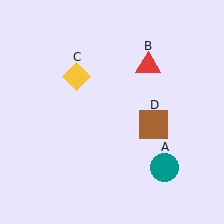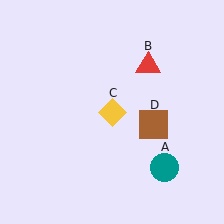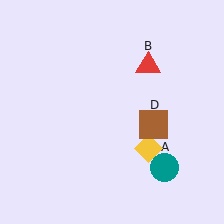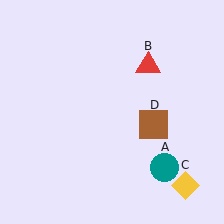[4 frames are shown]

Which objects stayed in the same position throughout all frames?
Teal circle (object A) and red triangle (object B) and brown square (object D) remained stationary.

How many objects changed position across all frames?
1 object changed position: yellow diamond (object C).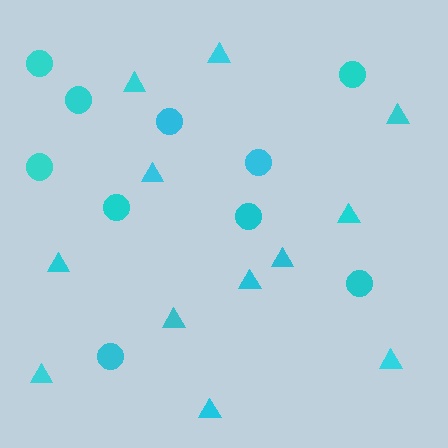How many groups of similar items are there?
There are 2 groups: one group of triangles (12) and one group of circles (10).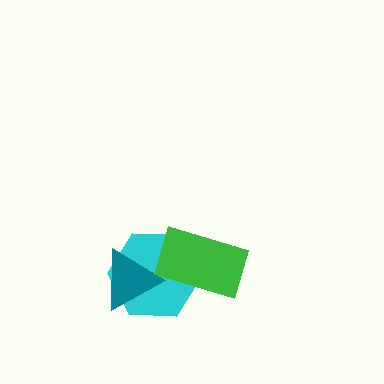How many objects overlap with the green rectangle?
1 object overlaps with the green rectangle.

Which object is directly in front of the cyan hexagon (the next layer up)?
The teal triangle is directly in front of the cyan hexagon.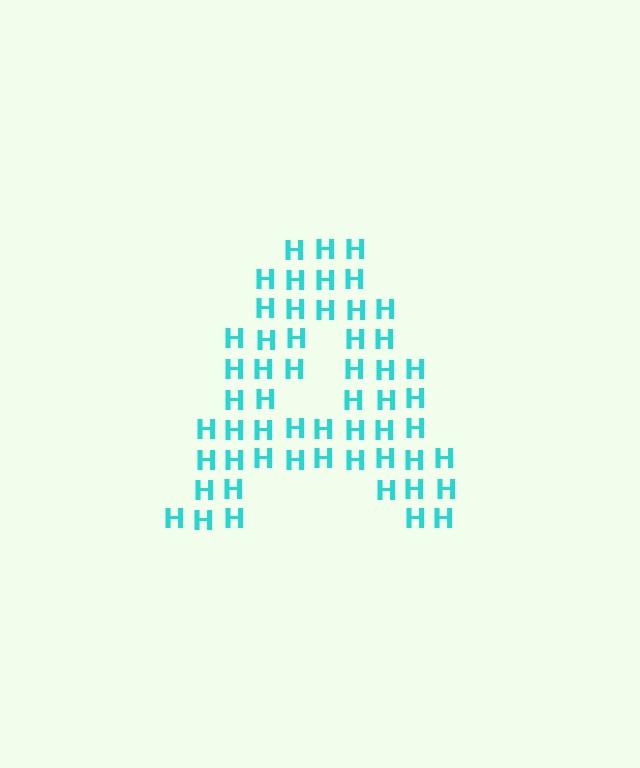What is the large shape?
The large shape is the letter A.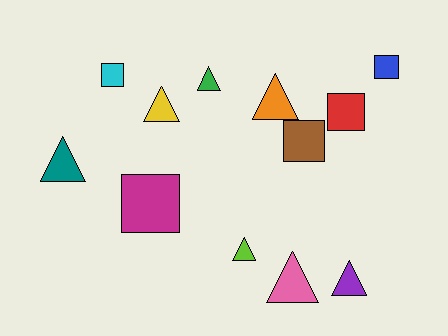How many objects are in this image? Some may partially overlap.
There are 12 objects.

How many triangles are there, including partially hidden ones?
There are 7 triangles.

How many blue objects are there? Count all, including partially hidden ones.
There is 1 blue object.